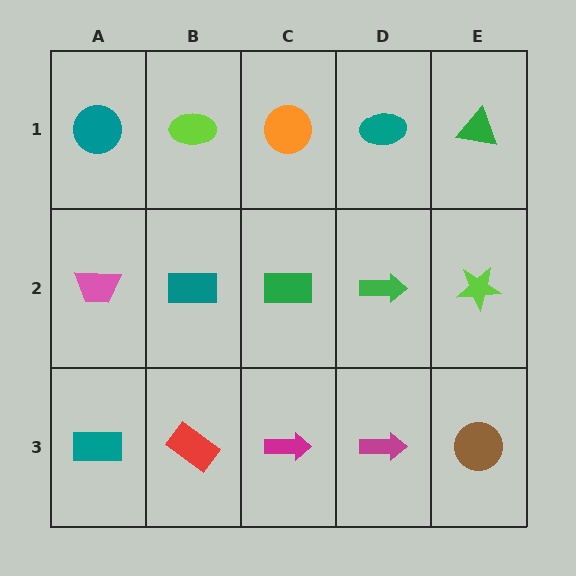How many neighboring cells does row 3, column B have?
3.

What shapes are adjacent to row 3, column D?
A green arrow (row 2, column D), a magenta arrow (row 3, column C), a brown circle (row 3, column E).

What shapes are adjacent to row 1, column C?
A green rectangle (row 2, column C), a lime ellipse (row 1, column B), a teal ellipse (row 1, column D).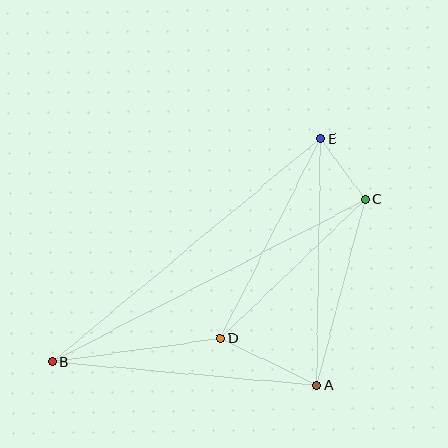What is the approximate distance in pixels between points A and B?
The distance between A and B is approximately 266 pixels.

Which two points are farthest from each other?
Points B and C are farthest from each other.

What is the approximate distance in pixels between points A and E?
The distance between A and E is approximately 247 pixels.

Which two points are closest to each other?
Points C and E are closest to each other.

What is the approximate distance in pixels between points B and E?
The distance between B and E is approximately 350 pixels.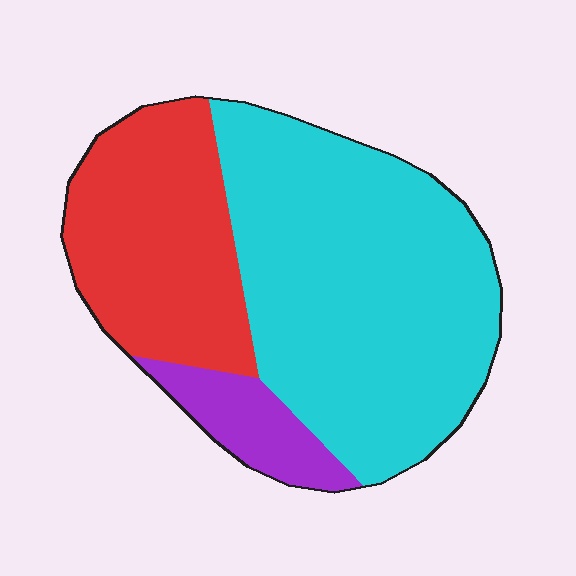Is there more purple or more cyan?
Cyan.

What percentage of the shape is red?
Red covers 31% of the shape.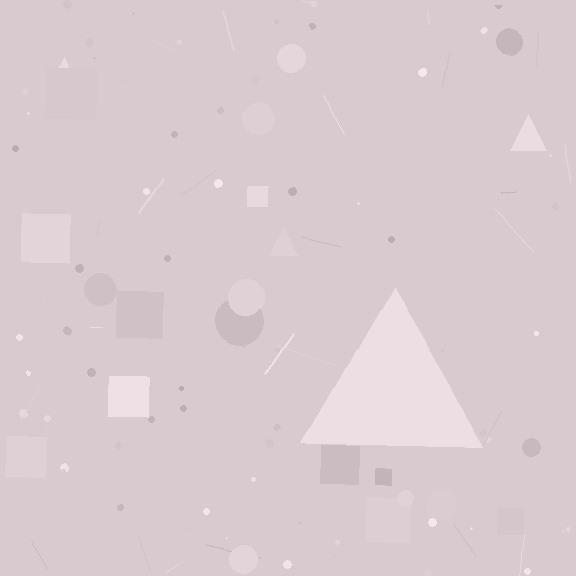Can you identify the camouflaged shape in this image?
The camouflaged shape is a triangle.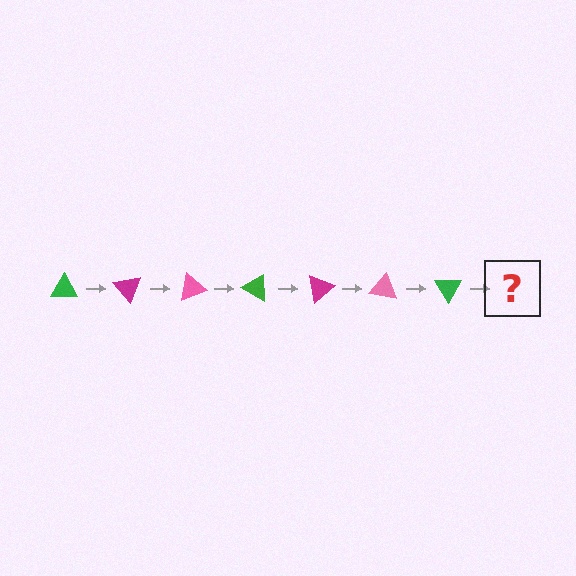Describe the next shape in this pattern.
It should be a magenta triangle, rotated 350 degrees from the start.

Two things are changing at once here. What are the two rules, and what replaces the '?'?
The two rules are that it rotates 50 degrees each step and the color cycles through green, magenta, and pink. The '?' should be a magenta triangle, rotated 350 degrees from the start.